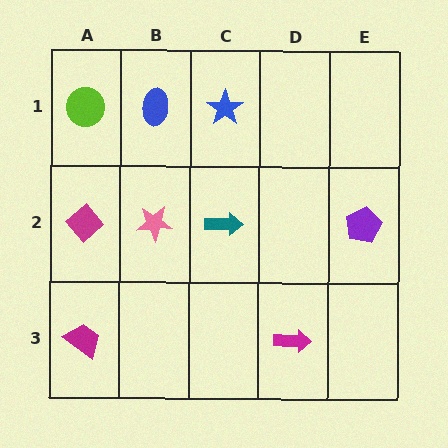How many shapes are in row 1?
3 shapes.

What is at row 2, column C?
A teal arrow.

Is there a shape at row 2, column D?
No, that cell is empty.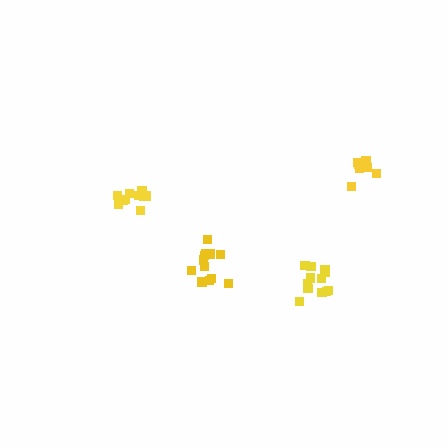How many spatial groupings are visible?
There are 4 spatial groupings.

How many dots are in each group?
Group 1: 12 dots, Group 2: 10 dots, Group 3: 8 dots, Group 4: 12 dots (42 total).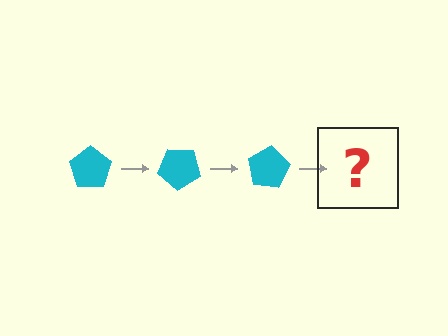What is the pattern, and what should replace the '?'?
The pattern is that the pentagon rotates 40 degrees each step. The '?' should be a cyan pentagon rotated 120 degrees.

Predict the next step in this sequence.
The next step is a cyan pentagon rotated 120 degrees.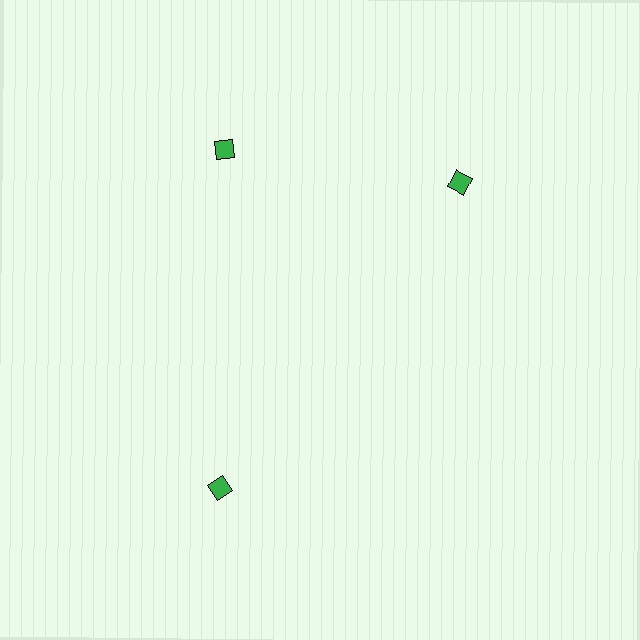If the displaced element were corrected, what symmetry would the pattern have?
It would have 3-fold rotational symmetry — the pattern would map onto itself every 120 degrees.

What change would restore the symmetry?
The symmetry would be restored by rotating it back into even spacing with its neighbors so that all 3 diamonds sit at equal angles and equal distance from the center.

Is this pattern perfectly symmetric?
No. The 3 green diamonds are arranged in a ring, but one element near the 3 o'clock position is rotated out of alignment along the ring, breaking the 3-fold rotational symmetry.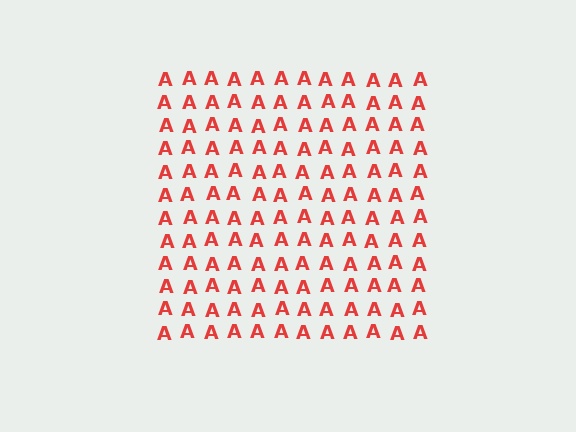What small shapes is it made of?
It is made of small letter A's.